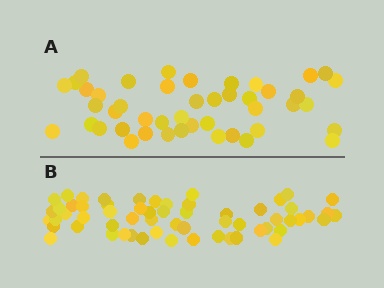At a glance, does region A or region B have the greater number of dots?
Region B (the bottom region) has more dots.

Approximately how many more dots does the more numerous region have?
Region B has approximately 15 more dots than region A.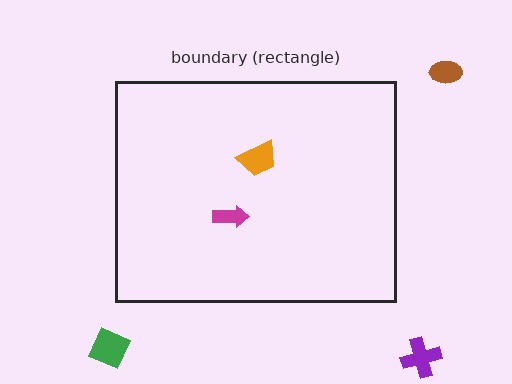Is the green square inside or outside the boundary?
Outside.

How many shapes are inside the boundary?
2 inside, 3 outside.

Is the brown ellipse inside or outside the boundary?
Outside.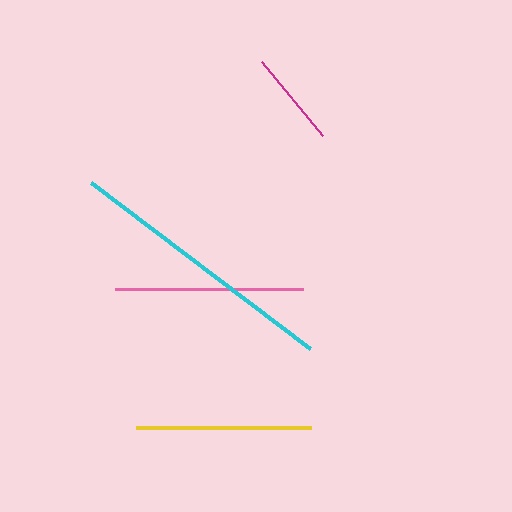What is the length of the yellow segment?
The yellow segment is approximately 175 pixels long.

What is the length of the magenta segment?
The magenta segment is approximately 95 pixels long.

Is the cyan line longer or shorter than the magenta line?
The cyan line is longer than the magenta line.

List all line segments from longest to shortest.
From longest to shortest: cyan, pink, yellow, magenta.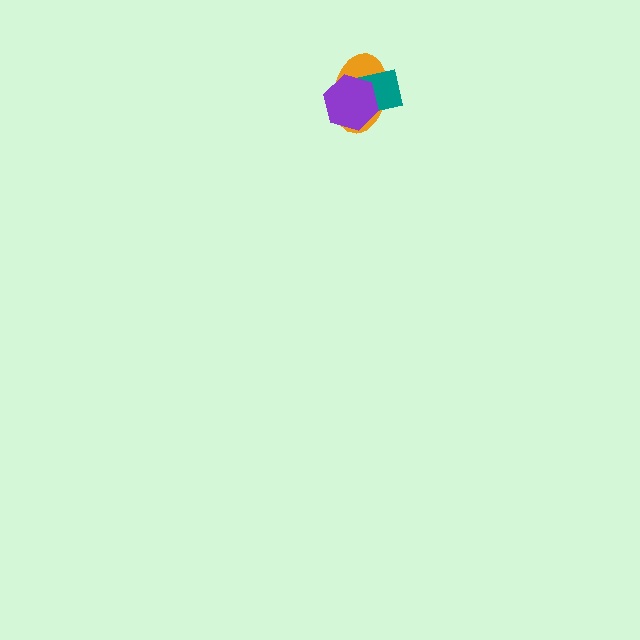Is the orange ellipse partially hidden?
Yes, it is partially covered by another shape.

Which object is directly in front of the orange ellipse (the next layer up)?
The teal square is directly in front of the orange ellipse.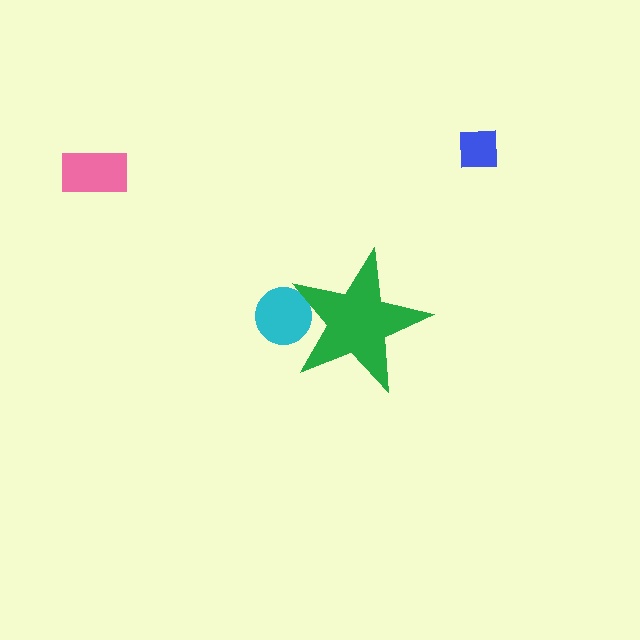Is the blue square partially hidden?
No, the blue square is fully visible.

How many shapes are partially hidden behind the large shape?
1 shape is partially hidden.